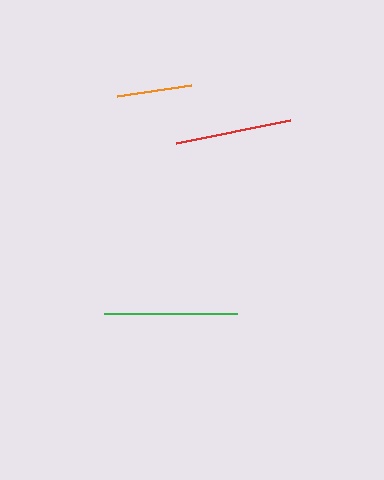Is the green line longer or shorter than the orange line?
The green line is longer than the orange line.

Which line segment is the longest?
The green line is the longest at approximately 133 pixels.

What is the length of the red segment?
The red segment is approximately 116 pixels long.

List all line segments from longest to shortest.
From longest to shortest: green, red, orange.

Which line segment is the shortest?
The orange line is the shortest at approximately 74 pixels.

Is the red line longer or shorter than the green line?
The green line is longer than the red line.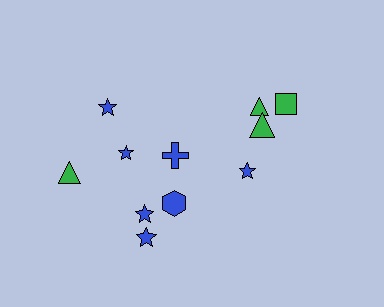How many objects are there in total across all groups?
There are 11 objects.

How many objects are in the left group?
There are 7 objects.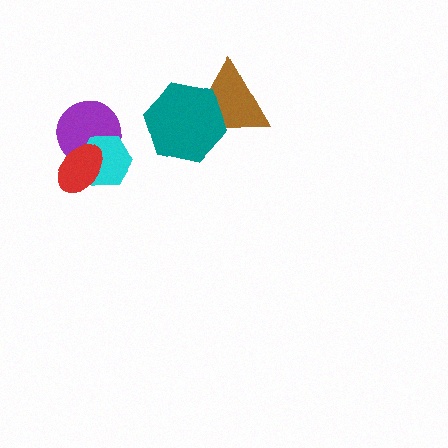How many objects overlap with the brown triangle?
1 object overlaps with the brown triangle.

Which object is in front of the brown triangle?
The teal hexagon is in front of the brown triangle.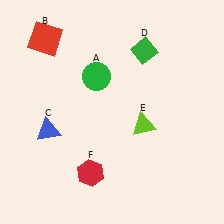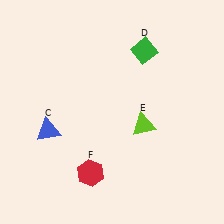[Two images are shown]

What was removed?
The green circle (A), the red square (B) were removed in Image 2.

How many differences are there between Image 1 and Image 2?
There are 2 differences between the two images.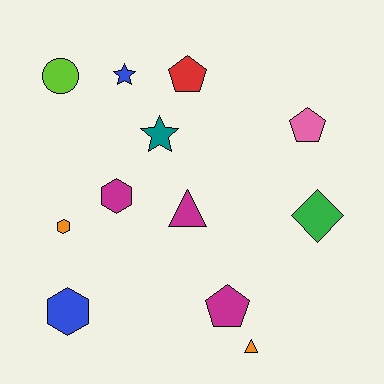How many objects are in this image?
There are 12 objects.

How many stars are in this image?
There are 2 stars.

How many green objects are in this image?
There is 1 green object.